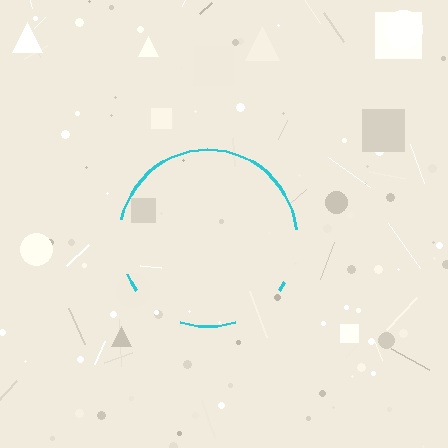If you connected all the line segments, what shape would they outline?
They would outline a circle.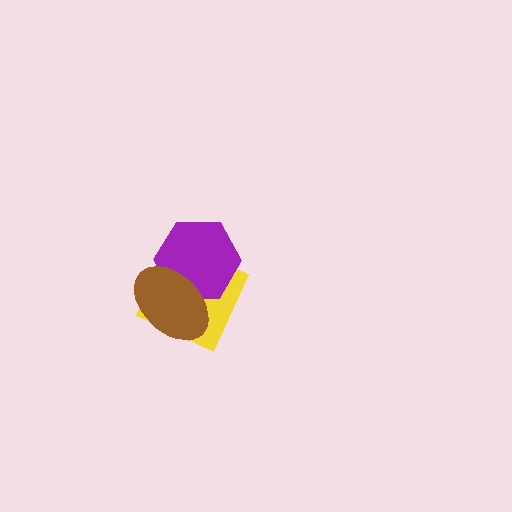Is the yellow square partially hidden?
Yes, it is partially covered by another shape.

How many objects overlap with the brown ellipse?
2 objects overlap with the brown ellipse.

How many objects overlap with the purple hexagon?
2 objects overlap with the purple hexagon.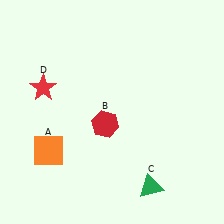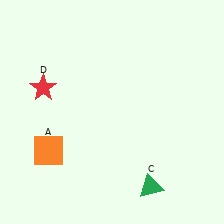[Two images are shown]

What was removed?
The red hexagon (B) was removed in Image 2.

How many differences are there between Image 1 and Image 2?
There is 1 difference between the two images.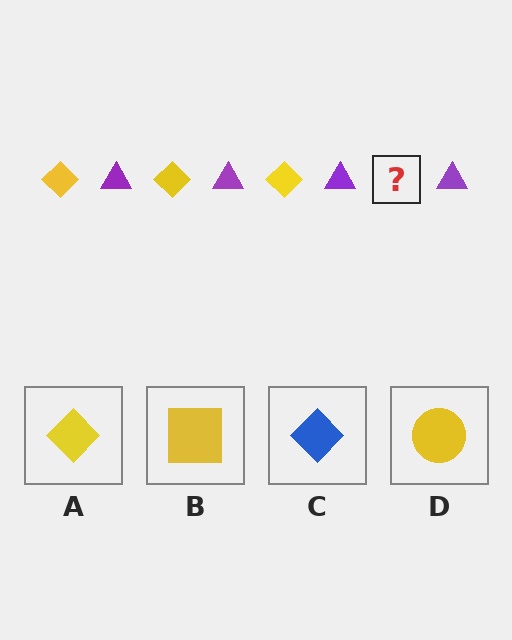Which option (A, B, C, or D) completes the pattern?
A.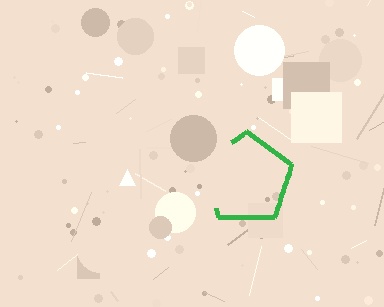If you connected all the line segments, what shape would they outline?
They would outline a pentagon.